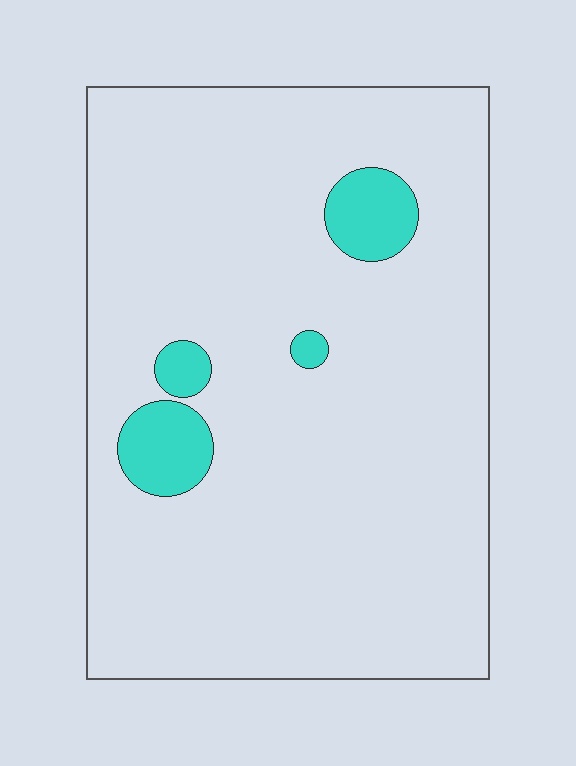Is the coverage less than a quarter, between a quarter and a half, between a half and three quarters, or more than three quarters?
Less than a quarter.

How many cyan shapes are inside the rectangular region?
4.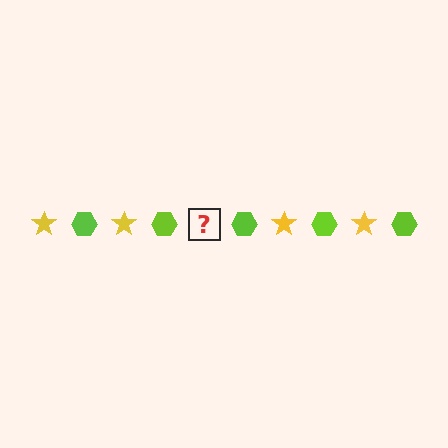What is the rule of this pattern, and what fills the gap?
The rule is that the pattern alternates between yellow star and lime hexagon. The gap should be filled with a yellow star.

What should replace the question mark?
The question mark should be replaced with a yellow star.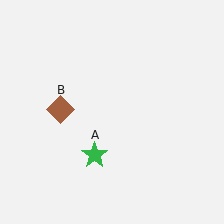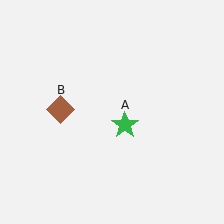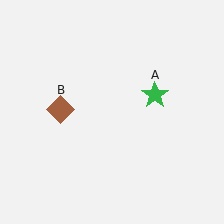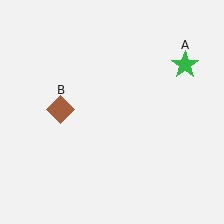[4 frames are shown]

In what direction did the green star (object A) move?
The green star (object A) moved up and to the right.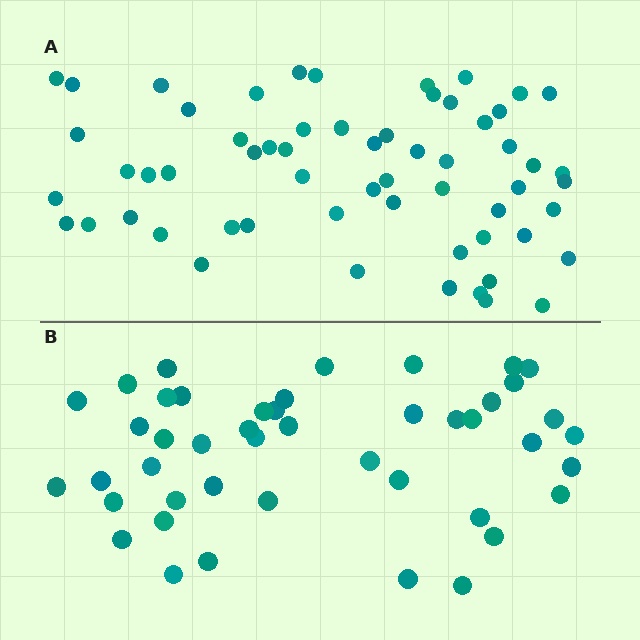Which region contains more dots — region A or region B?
Region A (the top region) has more dots.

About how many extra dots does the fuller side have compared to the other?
Region A has approximately 15 more dots than region B.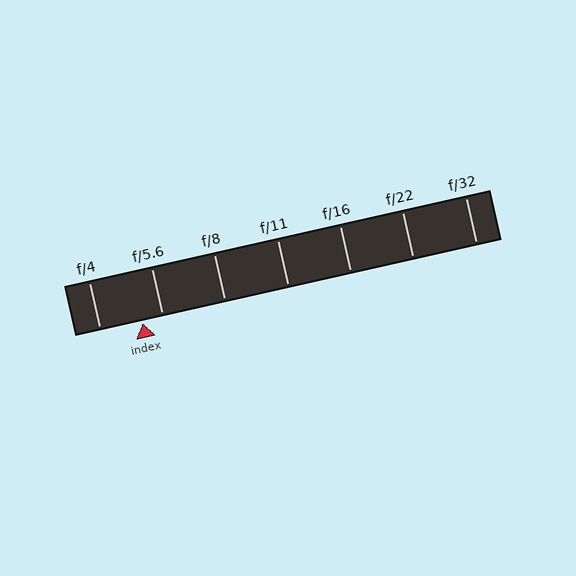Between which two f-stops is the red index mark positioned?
The index mark is between f/4 and f/5.6.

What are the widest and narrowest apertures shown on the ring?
The widest aperture shown is f/4 and the narrowest is f/32.